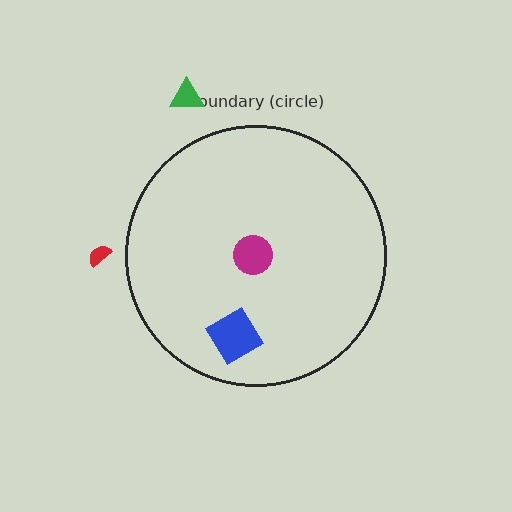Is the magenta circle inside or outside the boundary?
Inside.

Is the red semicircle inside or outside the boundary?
Outside.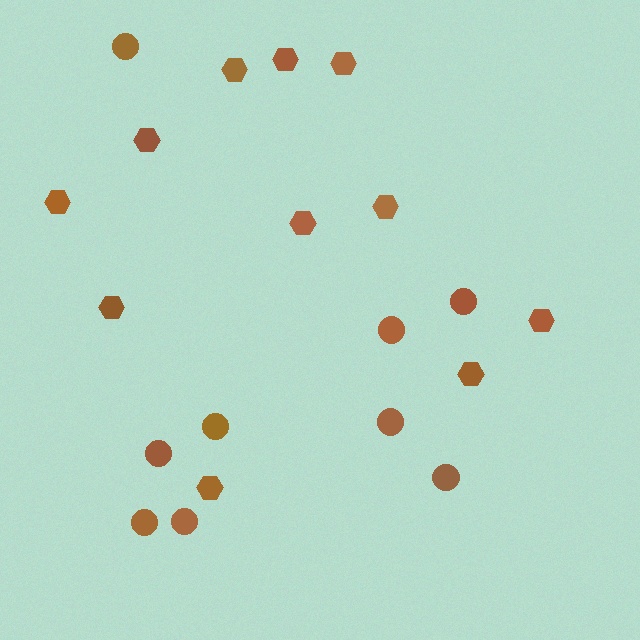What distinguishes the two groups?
There are 2 groups: one group of hexagons (11) and one group of circles (9).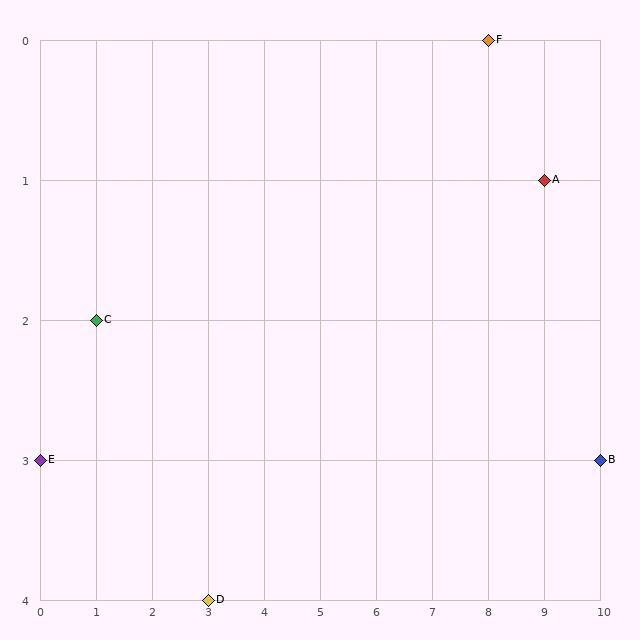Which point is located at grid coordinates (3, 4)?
Point D is at (3, 4).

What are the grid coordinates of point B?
Point B is at grid coordinates (10, 3).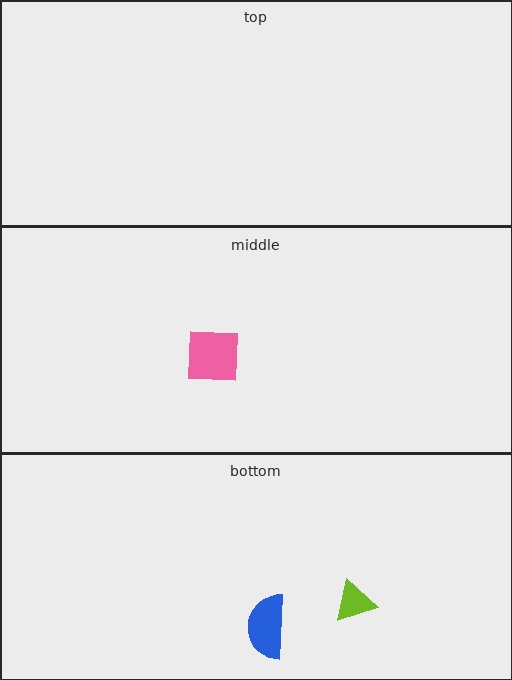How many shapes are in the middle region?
1.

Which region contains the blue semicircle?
The bottom region.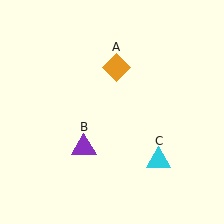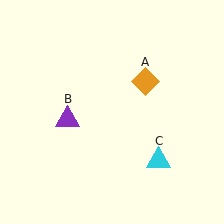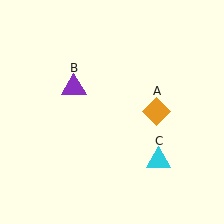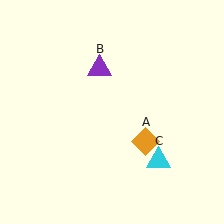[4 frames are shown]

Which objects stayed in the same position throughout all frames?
Cyan triangle (object C) remained stationary.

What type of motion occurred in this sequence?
The orange diamond (object A), purple triangle (object B) rotated clockwise around the center of the scene.